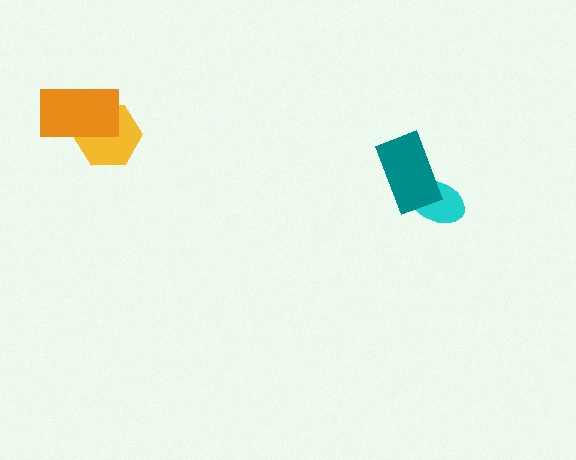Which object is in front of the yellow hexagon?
The orange rectangle is in front of the yellow hexagon.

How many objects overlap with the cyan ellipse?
1 object overlaps with the cyan ellipse.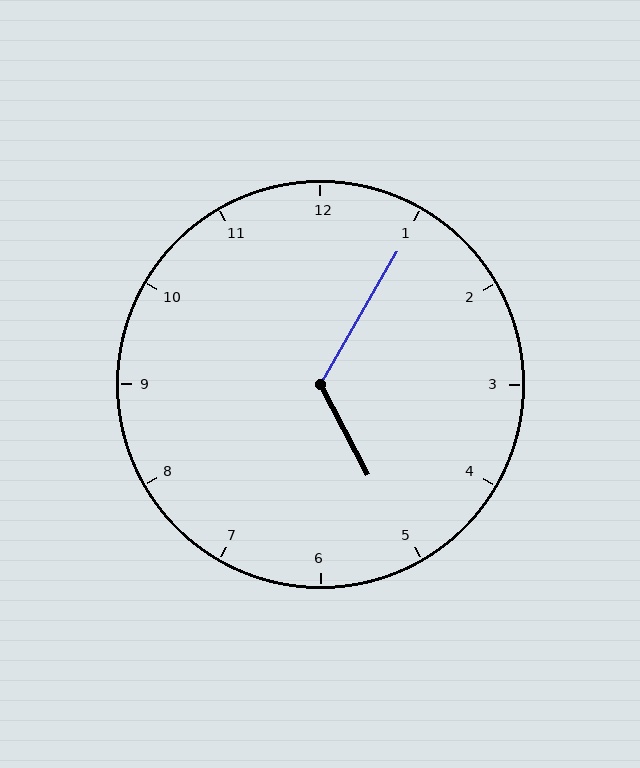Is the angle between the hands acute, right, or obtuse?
It is obtuse.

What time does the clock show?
5:05.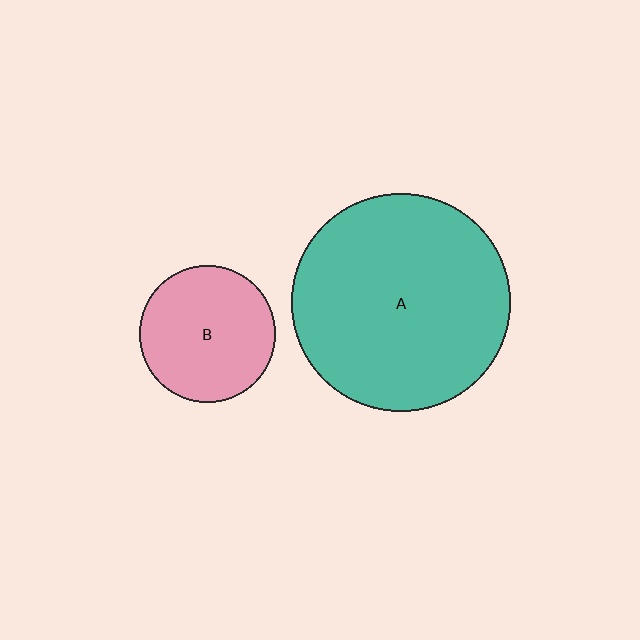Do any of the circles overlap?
No, none of the circles overlap.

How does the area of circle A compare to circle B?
Approximately 2.6 times.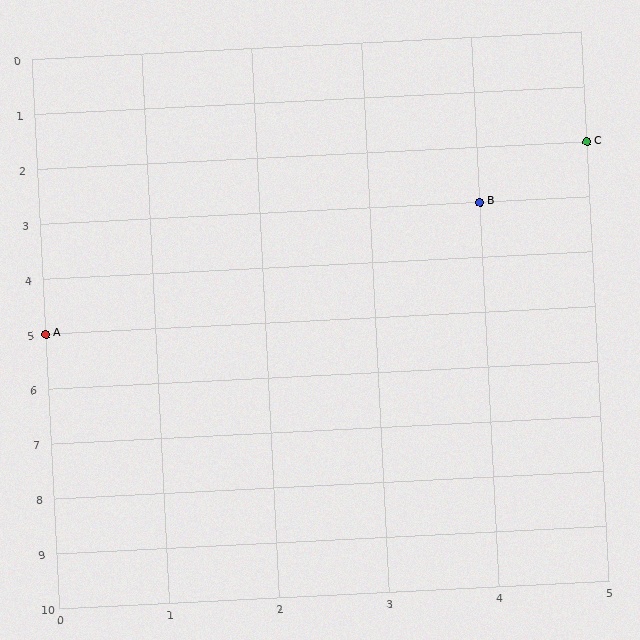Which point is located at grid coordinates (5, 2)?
Point C is at (5, 2).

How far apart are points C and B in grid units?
Points C and B are 1 column and 1 row apart (about 1.4 grid units diagonally).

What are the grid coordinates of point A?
Point A is at grid coordinates (0, 5).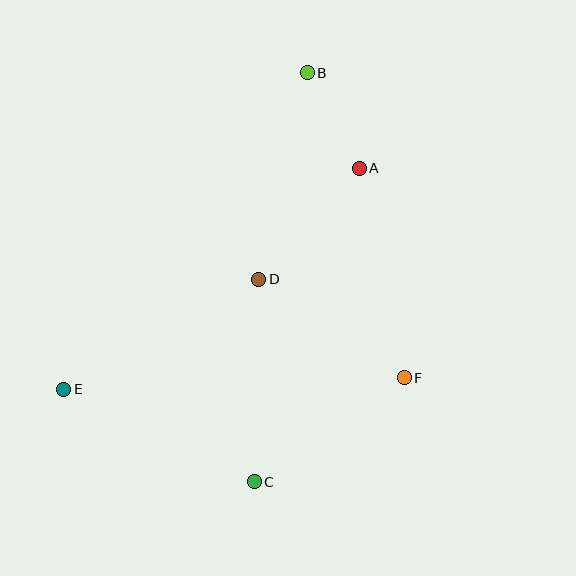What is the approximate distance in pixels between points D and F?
The distance between D and F is approximately 176 pixels.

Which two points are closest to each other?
Points A and B are closest to each other.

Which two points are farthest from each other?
Points B and C are farthest from each other.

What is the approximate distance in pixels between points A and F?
The distance between A and F is approximately 214 pixels.